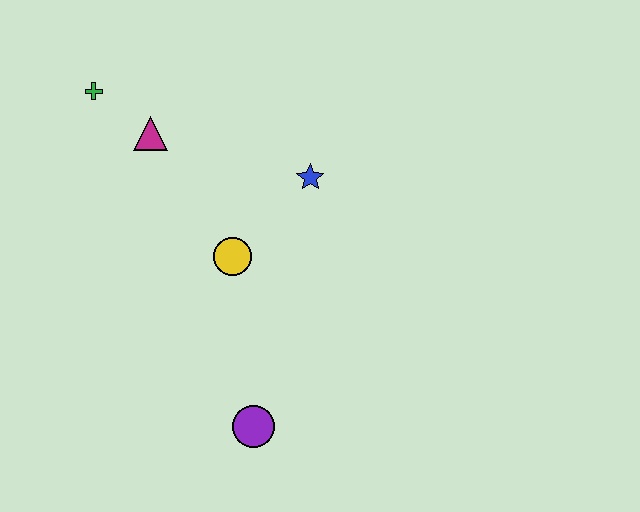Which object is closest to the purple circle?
The yellow circle is closest to the purple circle.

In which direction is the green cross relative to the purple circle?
The green cross is above the purple circle.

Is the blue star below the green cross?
Yes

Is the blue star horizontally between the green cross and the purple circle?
No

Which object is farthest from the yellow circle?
The green cross is farthest from the yellow circle.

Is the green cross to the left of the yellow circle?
Yes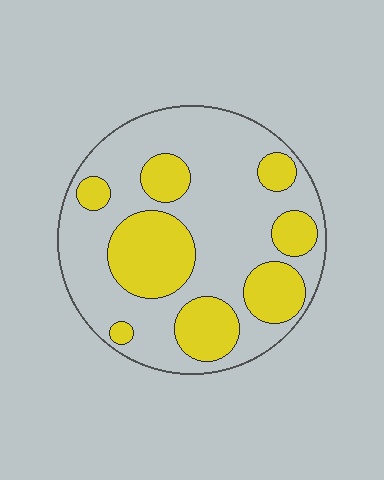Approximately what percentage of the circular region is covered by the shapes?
Approximately 35%.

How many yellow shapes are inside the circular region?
8.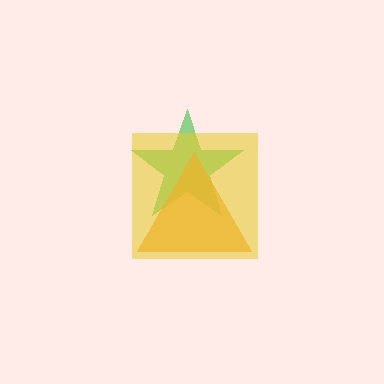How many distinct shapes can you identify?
There are 3 distinct shapes: a green star, an orange triangle, a yellow square.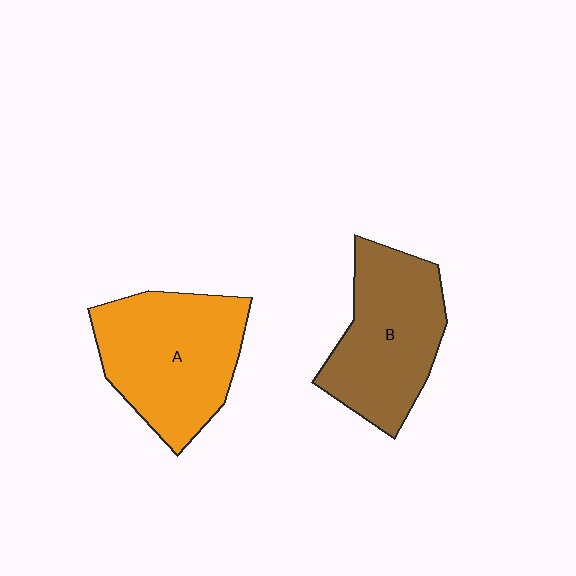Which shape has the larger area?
Shape A (orange).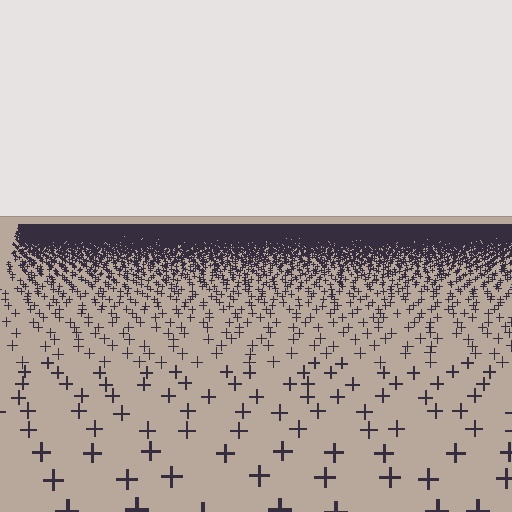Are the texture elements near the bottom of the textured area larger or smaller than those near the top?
Larger. Near the bottom, elements are closer to the viewer and appear at a bigger on-screen size.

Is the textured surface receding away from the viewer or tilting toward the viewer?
The surface is receding away from the viewer. Texture elements get smaller and denser toward the top.